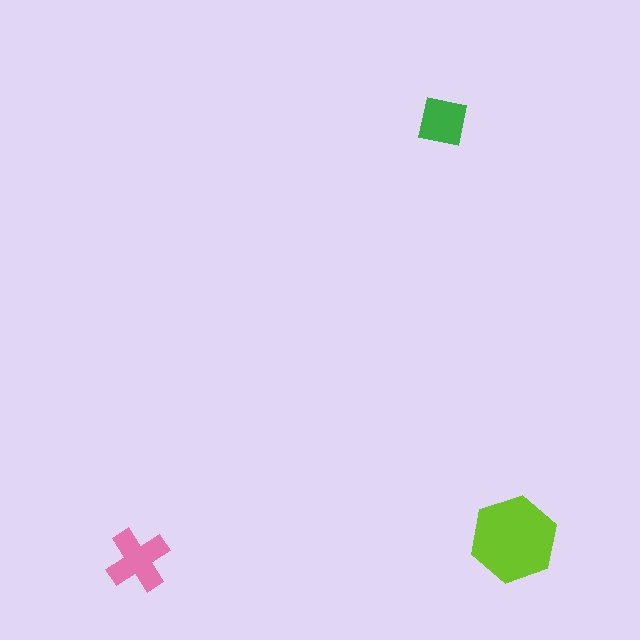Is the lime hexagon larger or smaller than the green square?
Larger.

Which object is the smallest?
The green square.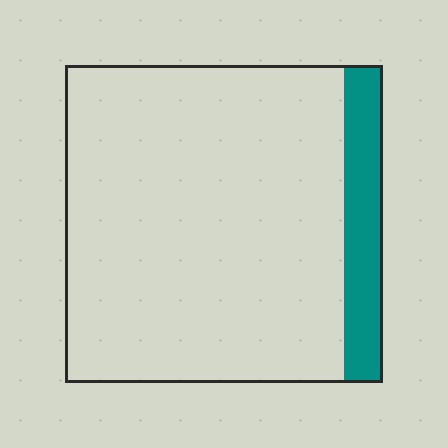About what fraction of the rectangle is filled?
About one eighth (1/8).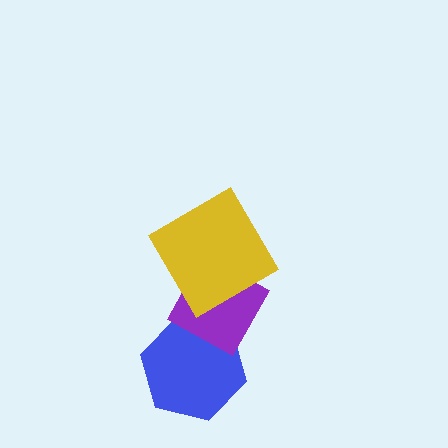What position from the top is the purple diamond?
The purple diamond is 2nd from the top.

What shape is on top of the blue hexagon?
The purple diamond is on top of the blue hexagon.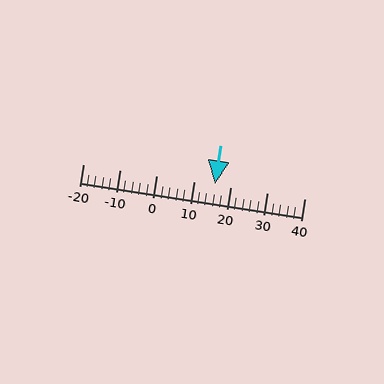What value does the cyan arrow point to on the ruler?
The cyan arrow points to approximately 16.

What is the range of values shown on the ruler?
The ruler shows values from -20 to 40.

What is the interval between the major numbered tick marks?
The major tick marks are spaced 10 units apart.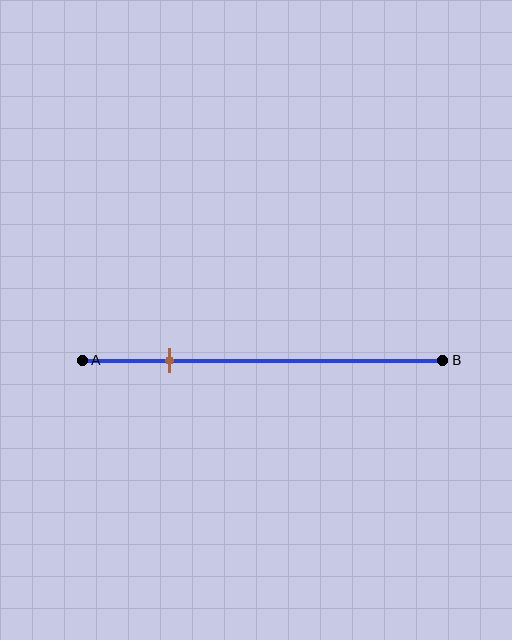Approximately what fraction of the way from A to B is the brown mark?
The brown mark is approximately 25% of the way from A to B.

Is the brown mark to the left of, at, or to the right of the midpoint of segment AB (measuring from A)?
The brown mark is to the left of the midpoint of segment AB.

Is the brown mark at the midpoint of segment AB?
No, the mark is at about 25% from A, not at the 50% midpoint.